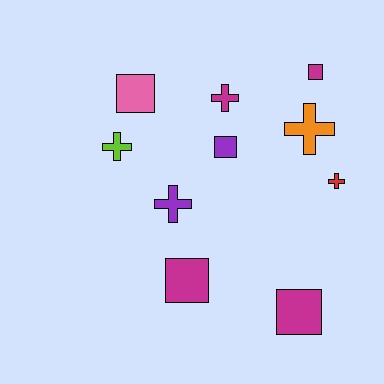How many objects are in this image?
There are 10 objects.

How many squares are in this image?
There are 5 squares.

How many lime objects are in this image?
There is 1 lime object.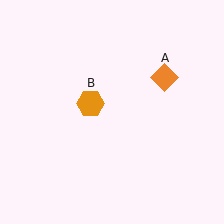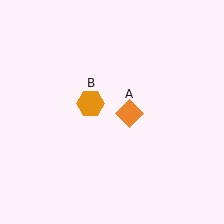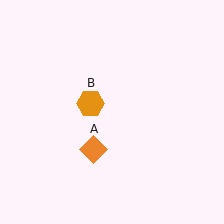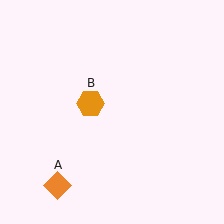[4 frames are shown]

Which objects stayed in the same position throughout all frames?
Orange hexagon (object B) remained stationary.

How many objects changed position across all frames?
1 object changed position: orange diamond (object A).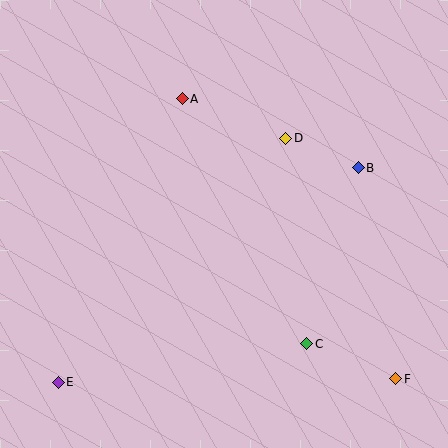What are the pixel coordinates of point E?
Point E is at (58, 382).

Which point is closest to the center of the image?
Point D at (286, 138) is closest to the center.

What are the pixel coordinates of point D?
Point D is at (286, 138).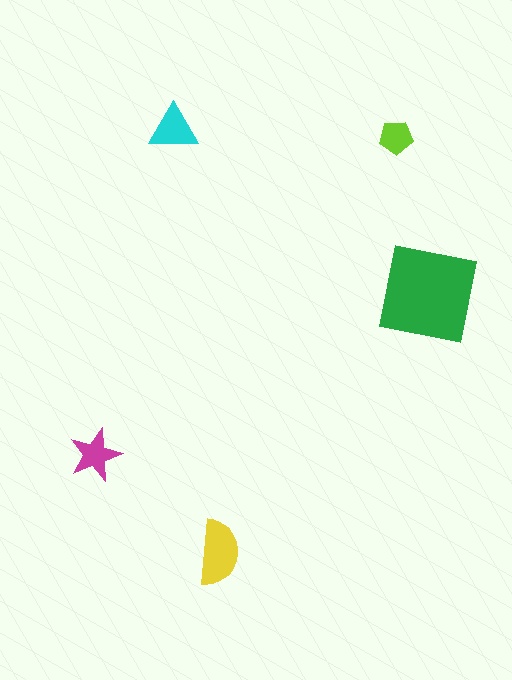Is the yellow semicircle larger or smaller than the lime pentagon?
Larger.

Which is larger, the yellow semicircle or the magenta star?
The yellow semicircle.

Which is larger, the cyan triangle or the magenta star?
The cyan triangle.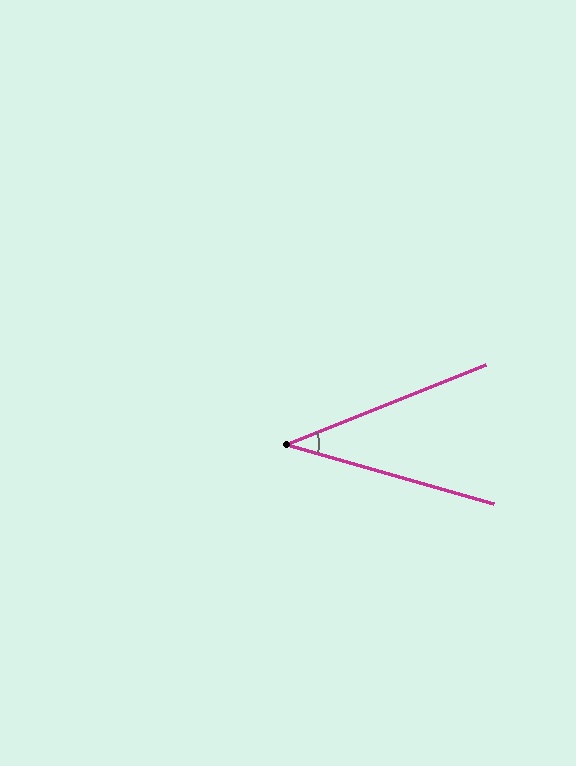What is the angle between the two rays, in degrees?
Approximately 38 degrees.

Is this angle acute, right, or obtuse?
It is acute.